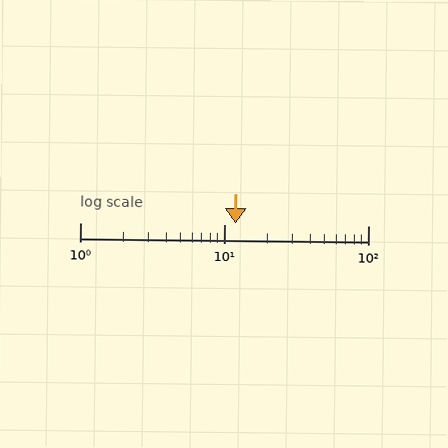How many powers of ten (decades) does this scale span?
The scale spans 2 decades, from 1 to 100.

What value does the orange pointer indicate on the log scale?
The pointer indicates approximately 12.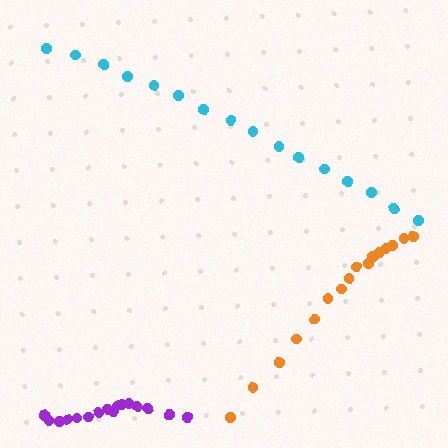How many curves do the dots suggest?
There are 3 distinct paths.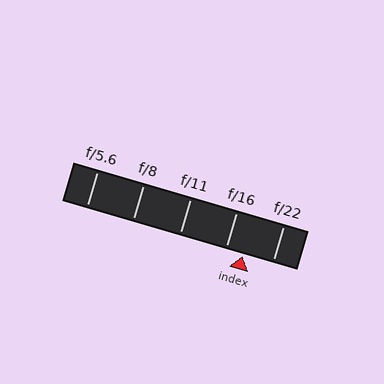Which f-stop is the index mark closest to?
The index mark is closest to f/16.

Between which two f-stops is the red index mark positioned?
The index mark is between f/16 and f/22.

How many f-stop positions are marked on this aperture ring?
There are 5 f-stop positions marked.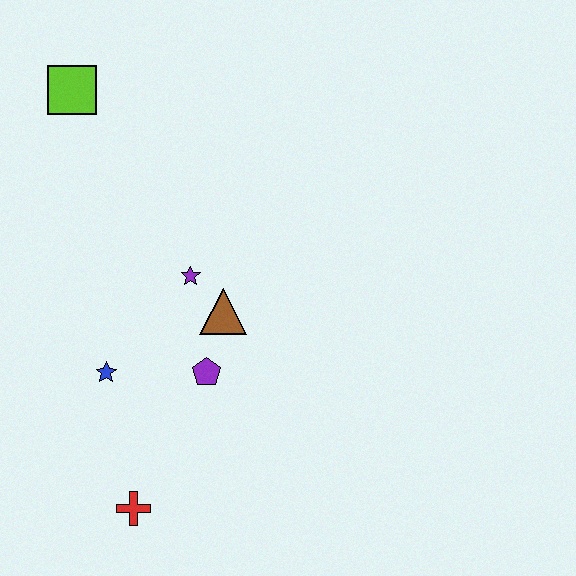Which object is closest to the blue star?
The purple pentagon is closest to the blue star.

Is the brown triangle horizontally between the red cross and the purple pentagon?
No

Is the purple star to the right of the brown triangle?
No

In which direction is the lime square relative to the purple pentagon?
The lime square is above the purple pentagon.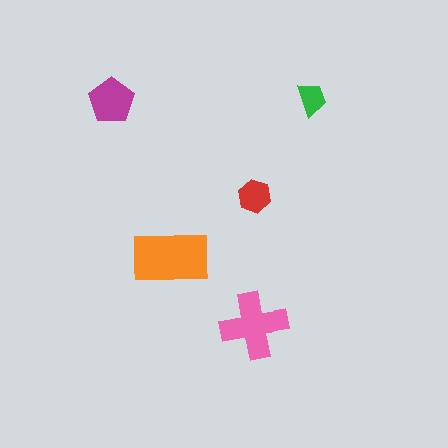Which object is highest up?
The green trapezoid is topmost.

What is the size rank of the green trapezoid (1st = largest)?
5th.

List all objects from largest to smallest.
The orange rectangle, the pink cross, the magenta pentagon, the red hexagon, the green trapezoid.